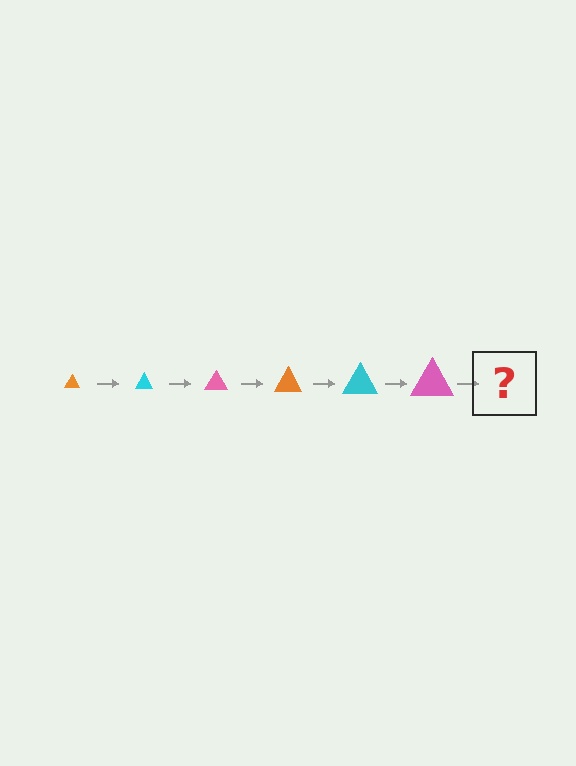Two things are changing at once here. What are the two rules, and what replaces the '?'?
The two rules are that the triangle grows larger each step and the color cycles through orange, cyan, and pink. The '?' should be an orange triangle, larger than the previous one.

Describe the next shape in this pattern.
It should be an orange triangle, larger than the previous one.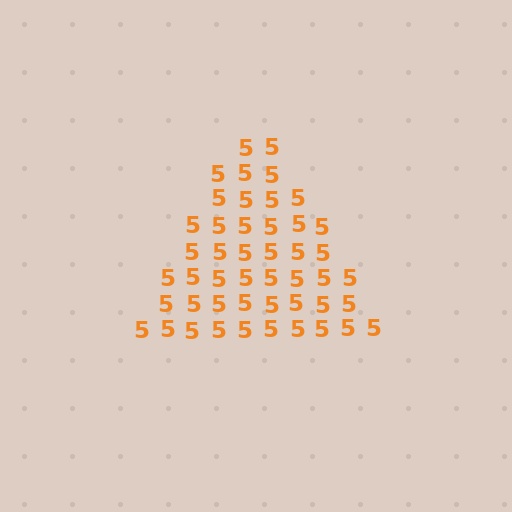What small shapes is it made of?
It is made of small digit 5's.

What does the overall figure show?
The overall figure shows a triangle.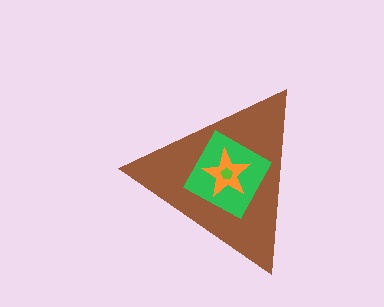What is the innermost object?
The lime pentagon.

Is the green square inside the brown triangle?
Yes.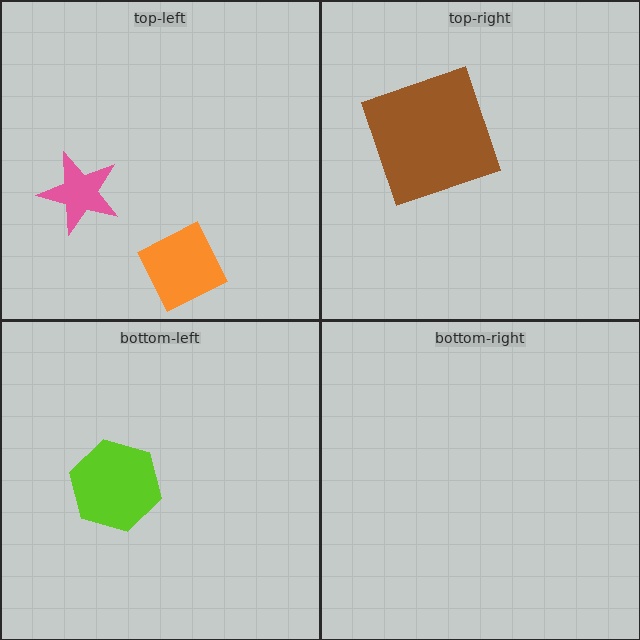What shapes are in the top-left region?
The pink star, the orange diamond.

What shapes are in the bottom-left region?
The lime hexagon.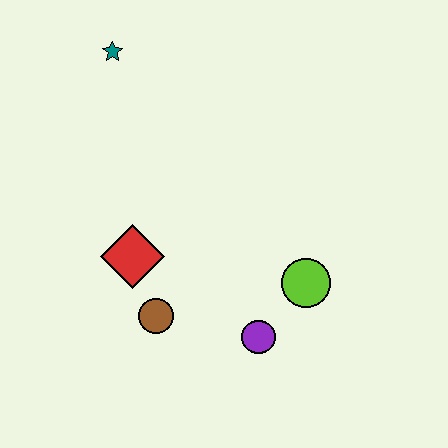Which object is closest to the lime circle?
The purple circle is closest to the lime circle.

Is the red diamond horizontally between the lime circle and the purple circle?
No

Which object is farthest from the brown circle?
The teal star is farthest from the brown circle.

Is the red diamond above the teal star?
No